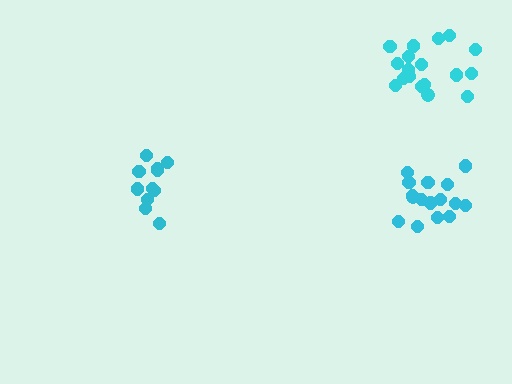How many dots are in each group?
Group 1: 18 dots, Group 2: 12 dots, Group 3: 16 dots (46 total).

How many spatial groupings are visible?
There are 3 spatial groupings.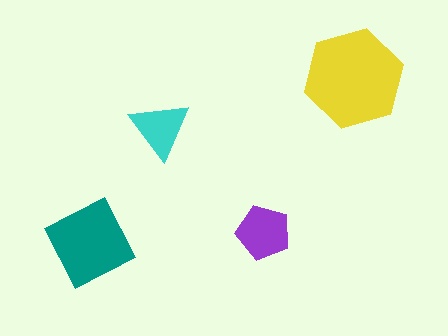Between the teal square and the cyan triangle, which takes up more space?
The teal square.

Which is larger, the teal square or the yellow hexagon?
The yellow hexagon.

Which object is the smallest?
The cyan triangle.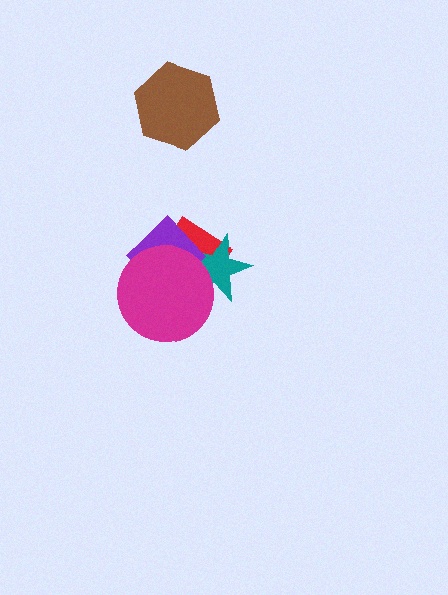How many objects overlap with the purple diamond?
3 objects overlap with the purple diamond.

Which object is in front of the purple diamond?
The magenta circle is in front of the purple diamond.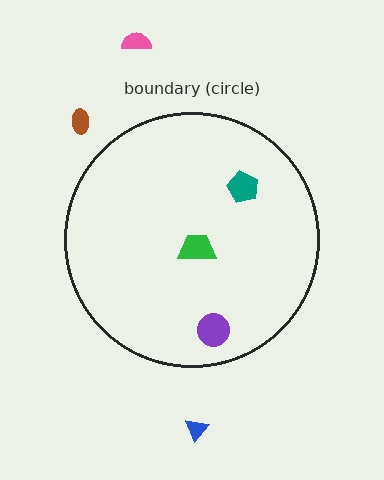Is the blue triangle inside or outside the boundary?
Outside.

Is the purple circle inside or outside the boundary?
Inside.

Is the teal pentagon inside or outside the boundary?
Inside.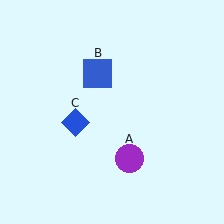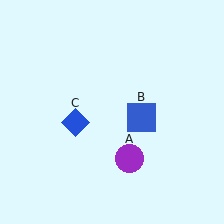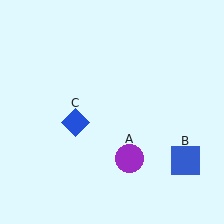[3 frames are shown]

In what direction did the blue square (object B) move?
The blue square (object B) moved down and to the right.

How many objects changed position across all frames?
1 object changed position: blue square (object B).